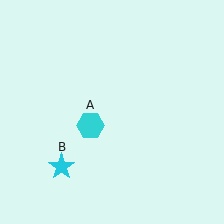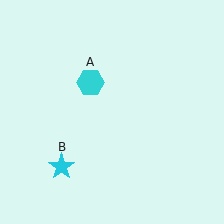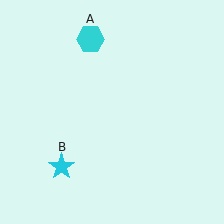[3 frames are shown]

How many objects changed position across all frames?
1 object changed position: cyan hexagon (object A).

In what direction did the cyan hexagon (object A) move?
The cyan hexagon (object A) moved up.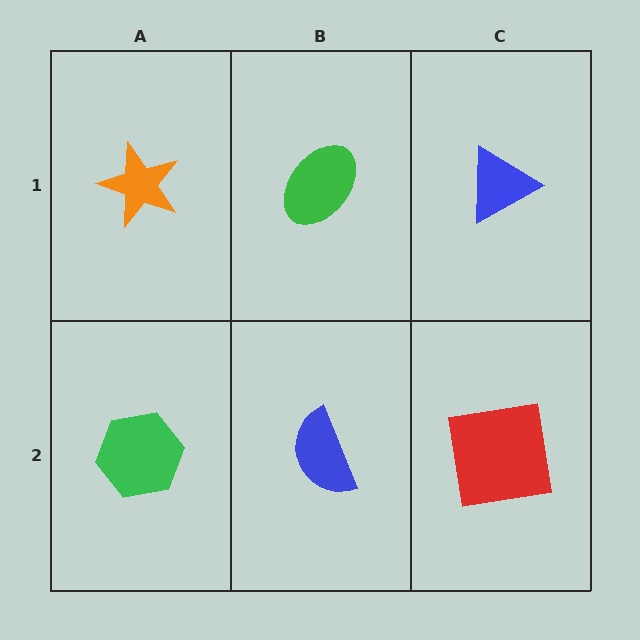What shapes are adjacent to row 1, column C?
A red square (row 2, column C), a green ellipse (row 1, column B).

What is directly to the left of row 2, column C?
A blue semicircle.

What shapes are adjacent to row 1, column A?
A green hexagon (row 2, column A), a green ellipse (row 1, column B).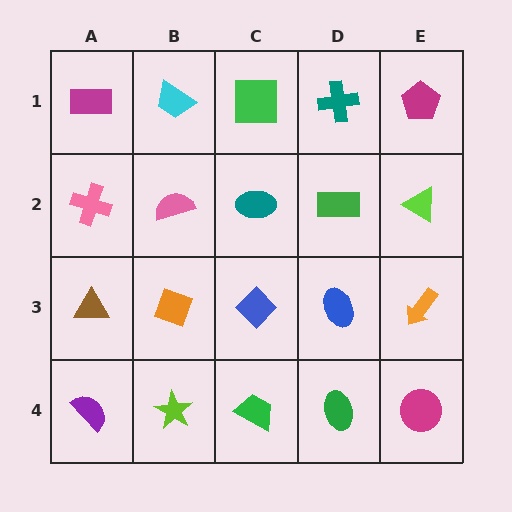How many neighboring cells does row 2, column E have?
3.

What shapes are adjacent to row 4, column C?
A blue diamond (row 3, column C), a lime star (row 4, column B), a green ellipse (row 4, column D).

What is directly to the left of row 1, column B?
A magenta rectangle.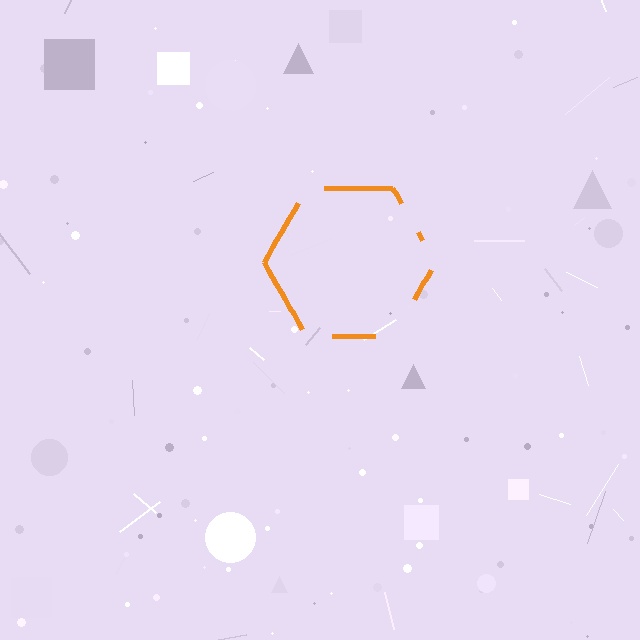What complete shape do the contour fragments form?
The contour fragments form a hexagon.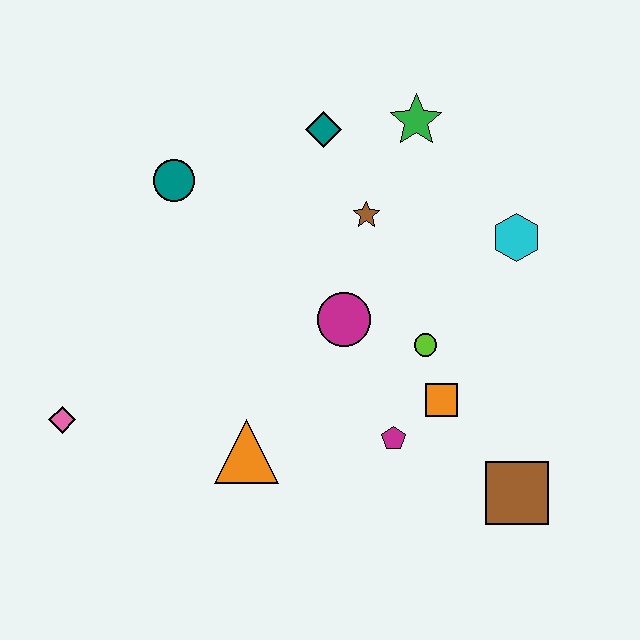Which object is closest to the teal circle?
The teal diamond is closest to the teal circle.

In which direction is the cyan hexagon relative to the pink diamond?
The cyan hexagon is to the right of the pink diamond.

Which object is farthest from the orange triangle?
The green star is farthest from the orange triangle.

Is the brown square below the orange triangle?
Yes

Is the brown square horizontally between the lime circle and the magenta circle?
No